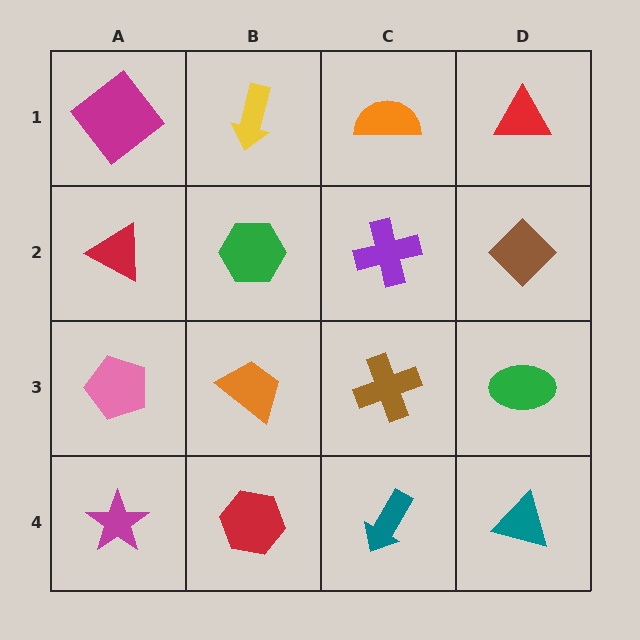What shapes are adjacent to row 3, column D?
A brown diamond (row 2, column D), a teal triangle (row 4, column D), a brown cross (row 3, column C).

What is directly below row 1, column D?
A brown diamond.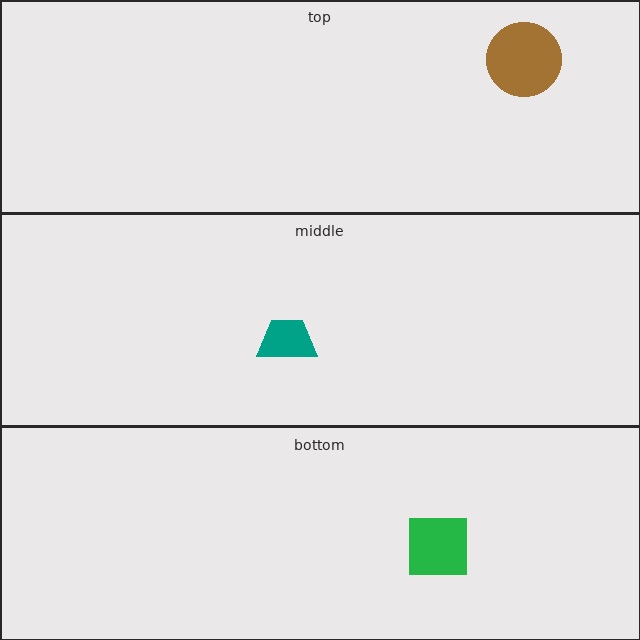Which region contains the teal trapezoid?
The middle region.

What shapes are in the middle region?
The teal trapezoid.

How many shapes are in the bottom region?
1.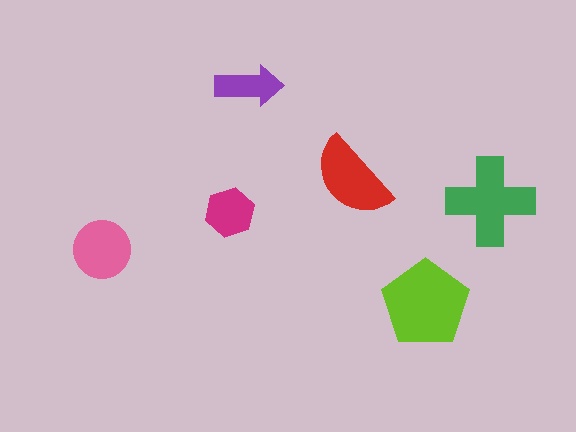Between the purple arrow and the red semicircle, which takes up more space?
The red semicircle.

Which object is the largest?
The lime pentagon.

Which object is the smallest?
The purple arrow.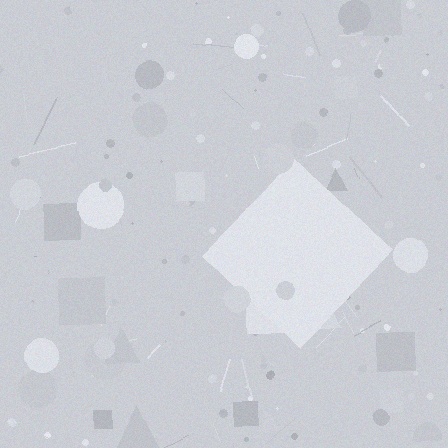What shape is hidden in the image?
A diamond is hidden in the image.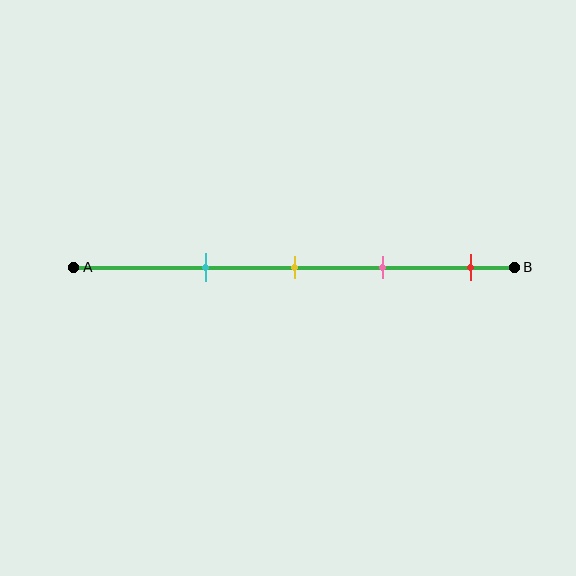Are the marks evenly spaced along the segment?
Yes, the marks are approximately evenly spaced.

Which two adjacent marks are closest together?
The yellow and pink marks are the closest adjacent pair.